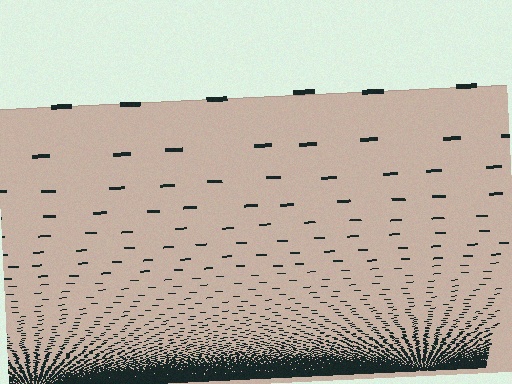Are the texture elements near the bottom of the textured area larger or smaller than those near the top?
Smaller. The gradient is inverted — elements near the bottom are smaller and denser.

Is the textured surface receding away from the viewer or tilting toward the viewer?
The surface appears to tilt toward the viewer. Texture elements get larger and sparser toward the top.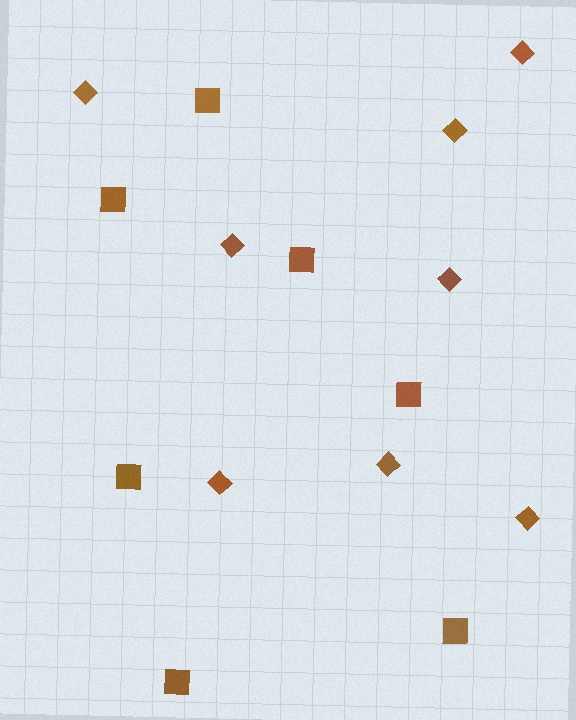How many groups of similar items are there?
There are 2 groups: one group of diamonds (8) and one group of squares (7).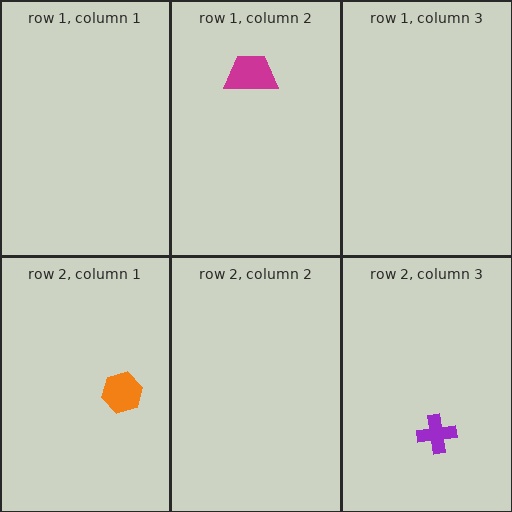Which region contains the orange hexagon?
The row 2, column 1 region.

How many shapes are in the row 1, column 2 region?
1.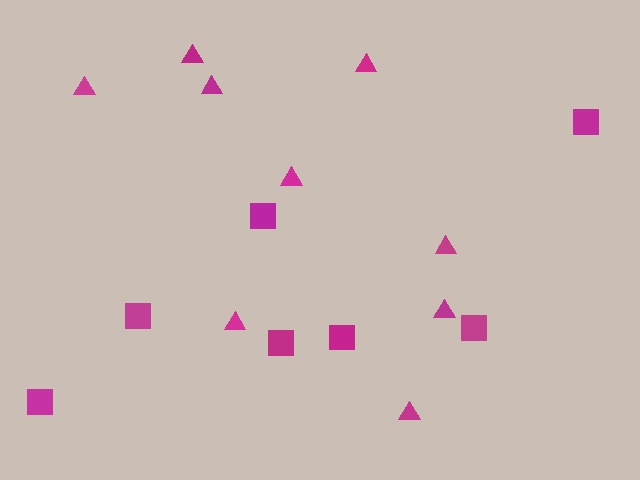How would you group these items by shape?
There are 2 groups: one group of squares (7) and one group of triangles (9).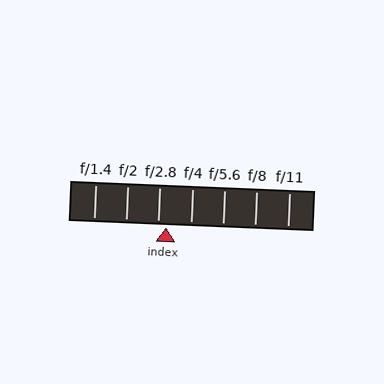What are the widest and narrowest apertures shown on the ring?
The widest aperture shown is f/1.4 and the narrowest is f/11.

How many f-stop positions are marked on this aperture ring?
There are 7 f-stop positions marked.